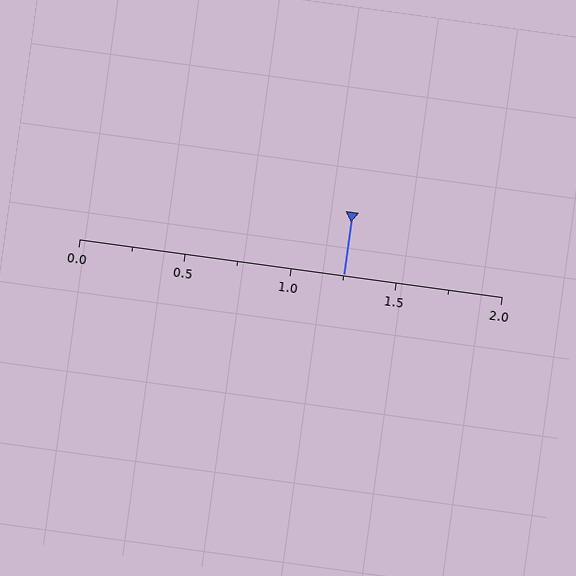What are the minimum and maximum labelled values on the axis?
The axis runs from 0.0 to 2.0.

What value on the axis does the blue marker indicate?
The marker indicates approximately 1.25.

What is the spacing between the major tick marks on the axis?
The major ticks are spaced 0.5 apart.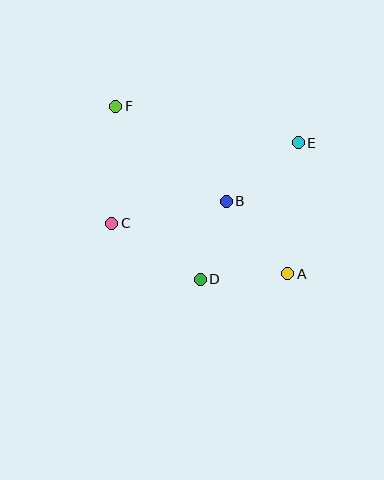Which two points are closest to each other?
Points B and D are closest to each other.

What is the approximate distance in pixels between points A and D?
The distance between A and D is approximately 87 pixels.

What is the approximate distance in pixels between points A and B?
The distance between A and B is approximately 95 pixels.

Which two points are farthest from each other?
Points A and F are farthest from each other.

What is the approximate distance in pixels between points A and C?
The distance between A and C is approximately 183 pixels.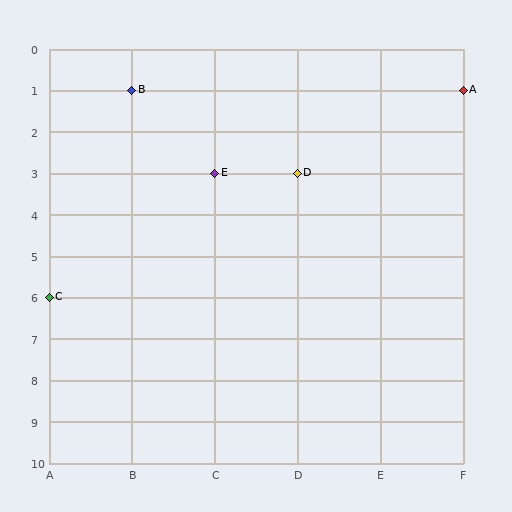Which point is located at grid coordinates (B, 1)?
Point B is at (B, 1).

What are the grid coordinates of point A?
Point A is at grid coordinates (F, 1).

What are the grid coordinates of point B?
Point B is at grid coordinates (B, 1).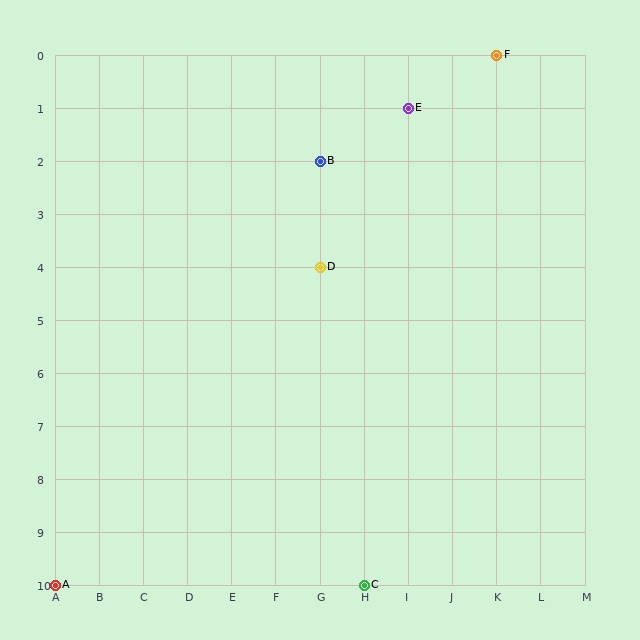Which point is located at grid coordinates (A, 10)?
Point A is at (A, 10).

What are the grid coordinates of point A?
Point A is at grid coordinates (A, 10).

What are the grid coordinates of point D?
Point D is at grid coordinates (G, 4).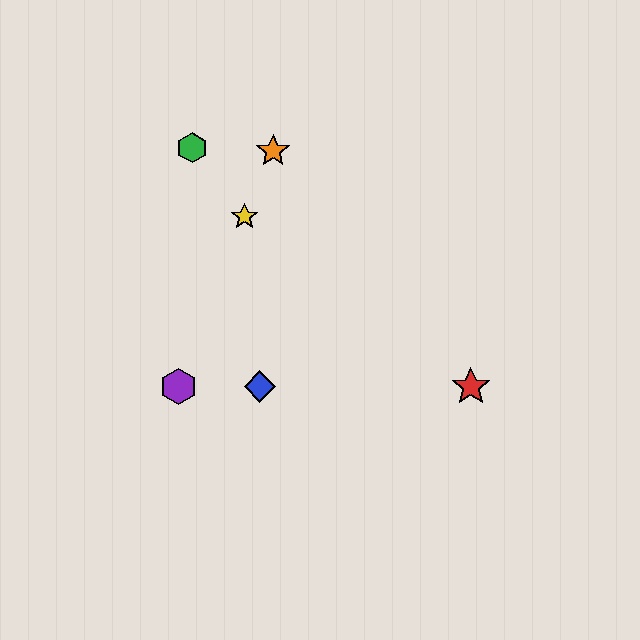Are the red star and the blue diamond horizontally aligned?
Yes, both are at y≈387.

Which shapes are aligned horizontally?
The red star, the blue diamond, the purple hexagon are aligned horizontally.